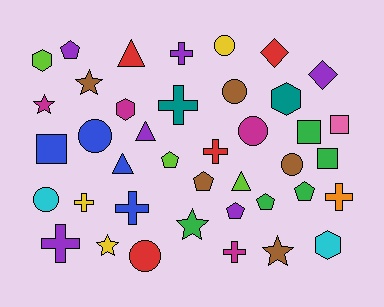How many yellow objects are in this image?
There are 3 yellow objects.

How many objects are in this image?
There are 40 objects.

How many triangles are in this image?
There are 4 triangles.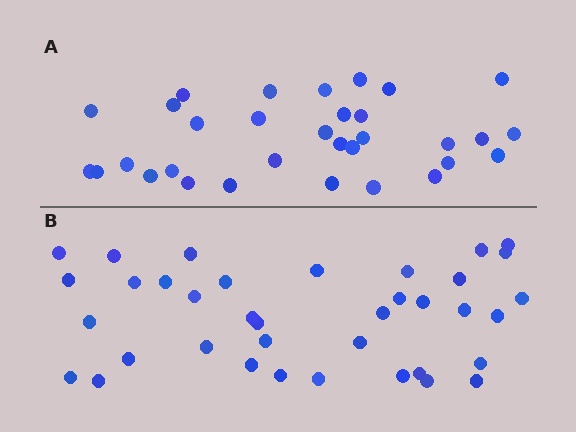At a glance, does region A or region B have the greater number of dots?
Region B (the bottom region) has more dots.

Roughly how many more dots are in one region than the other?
Region B has about 5 more dots than region A.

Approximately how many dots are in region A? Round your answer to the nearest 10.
About 30 dots. (The exact count is 32, which rounds to 30.)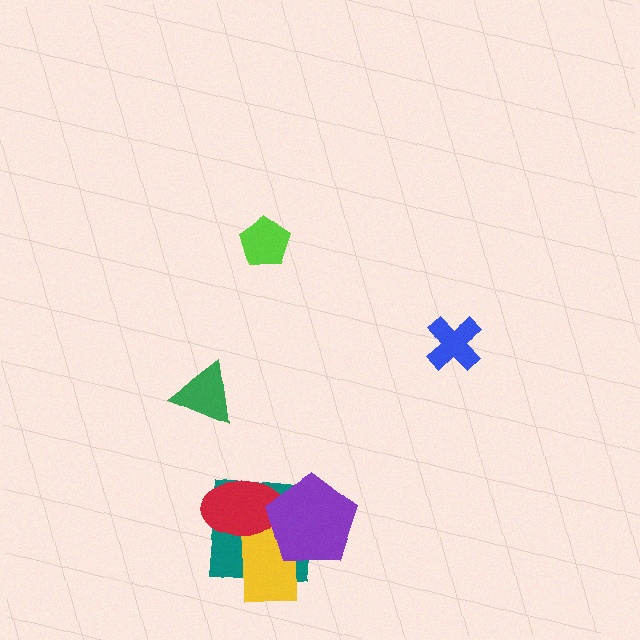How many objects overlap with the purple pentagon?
3 objects overlap with the purple pentagon.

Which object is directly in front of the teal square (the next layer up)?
The yellow rectangle is directly in front of the teal square.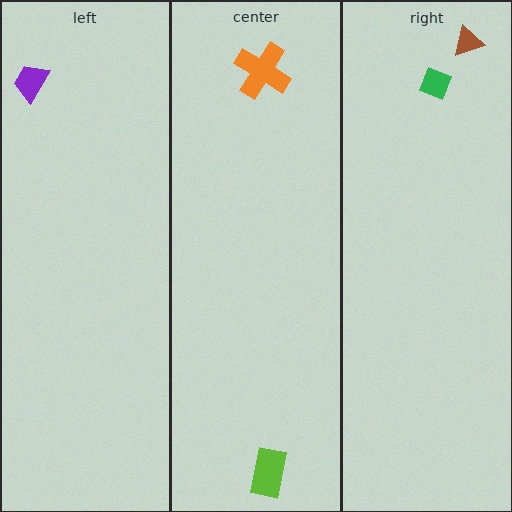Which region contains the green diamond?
The right region.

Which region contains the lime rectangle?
The center region.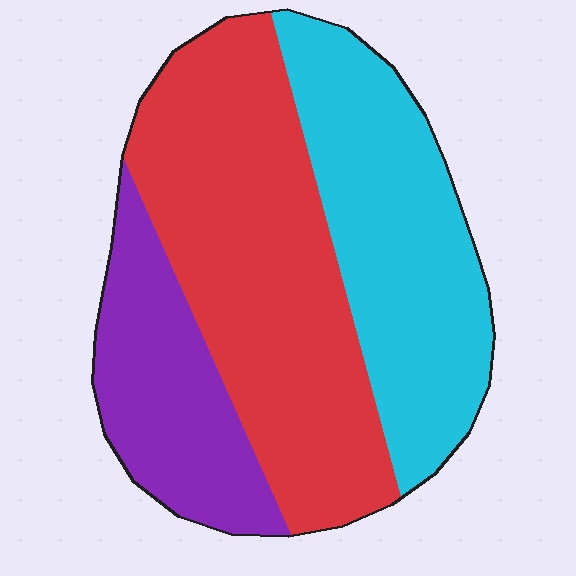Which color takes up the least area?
Purple, at roughly 20%.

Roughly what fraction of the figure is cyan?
Cyan covers roughly 35% of the figure.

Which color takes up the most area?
Red, at roughly 45%.